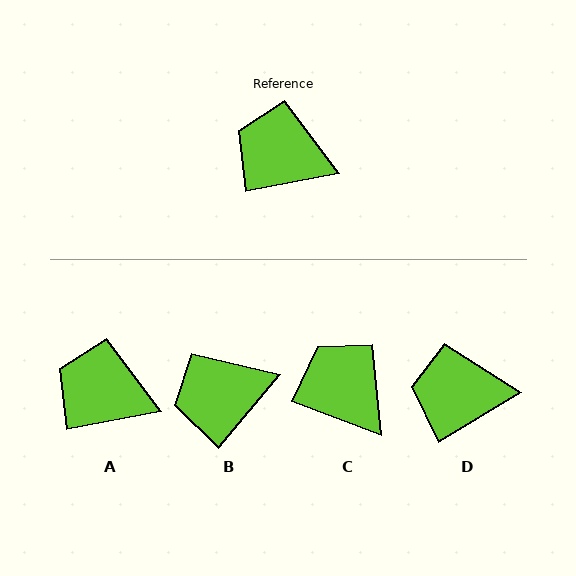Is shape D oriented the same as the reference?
No, it is off by about 20 degrees.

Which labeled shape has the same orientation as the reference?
A.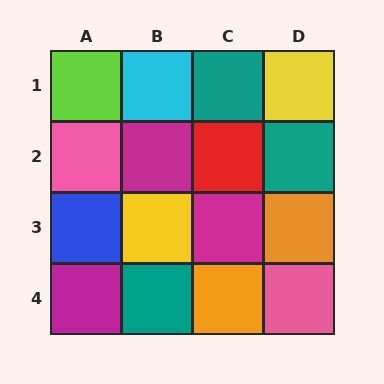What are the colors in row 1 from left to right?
Lime, cyan, teal, yellow.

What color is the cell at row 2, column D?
Teal.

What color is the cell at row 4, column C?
Orange.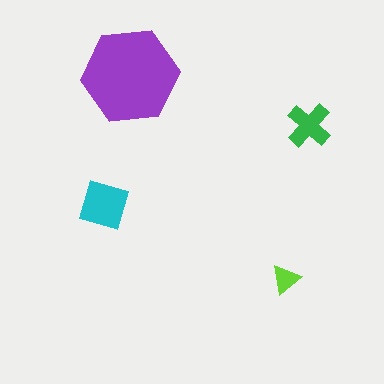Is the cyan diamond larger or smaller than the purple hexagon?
Smaller.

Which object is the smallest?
The lime triangle.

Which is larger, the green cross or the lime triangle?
The green cross.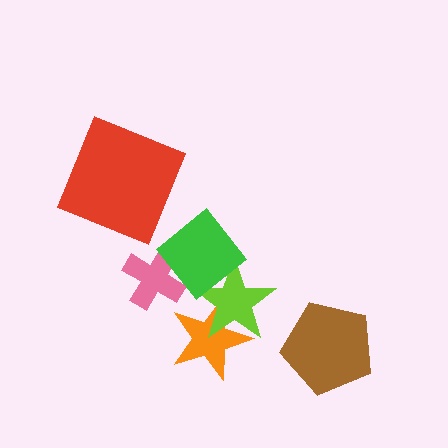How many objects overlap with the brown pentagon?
0 objects overlap with the brown pentagon.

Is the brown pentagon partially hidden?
No, no other shape covers it.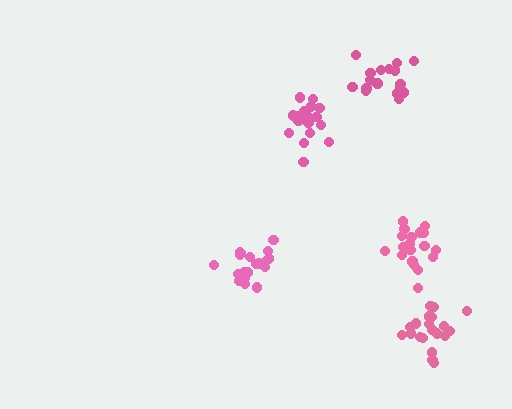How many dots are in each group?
Group 1: 17 dots, Group 2: 19 dots, Group 3: 20 dots, Group 4: 19 dots, Group 5: 20 dots (95 total).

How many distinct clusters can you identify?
There are 5 distinct clusters.